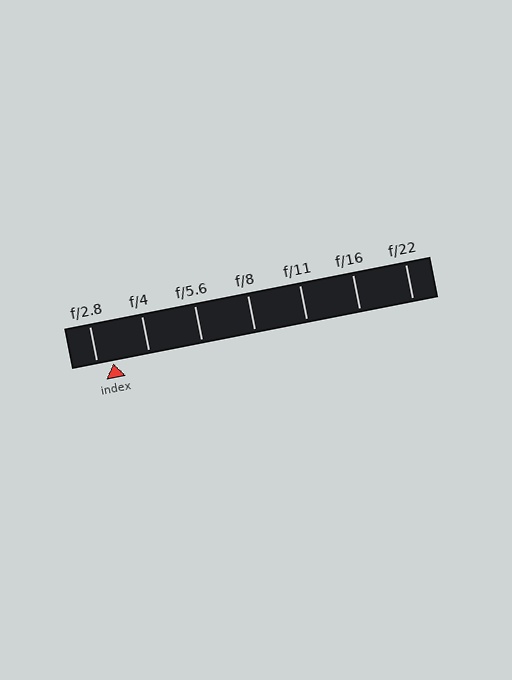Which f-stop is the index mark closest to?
The index mark is closest to f/2.8.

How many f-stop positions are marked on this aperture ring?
There are 7 f-stop positions marked.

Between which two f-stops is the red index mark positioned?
The index mark is between f/2.8 and f/4.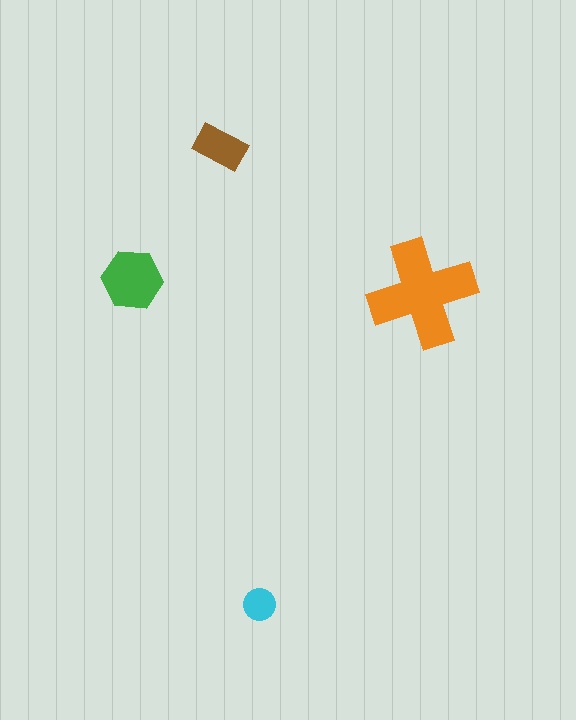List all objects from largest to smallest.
The orange cross, the green hexagon, the brown rectangle, the cyan circle.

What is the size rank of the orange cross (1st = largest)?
1st.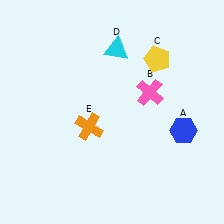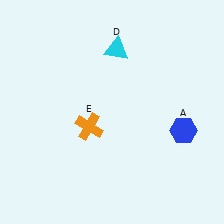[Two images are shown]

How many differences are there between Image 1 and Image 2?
There are 2 differences between the two images.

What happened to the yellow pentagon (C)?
The yellow pentagon (C) was removed in Image 2. It was in the top-right area of Image 1.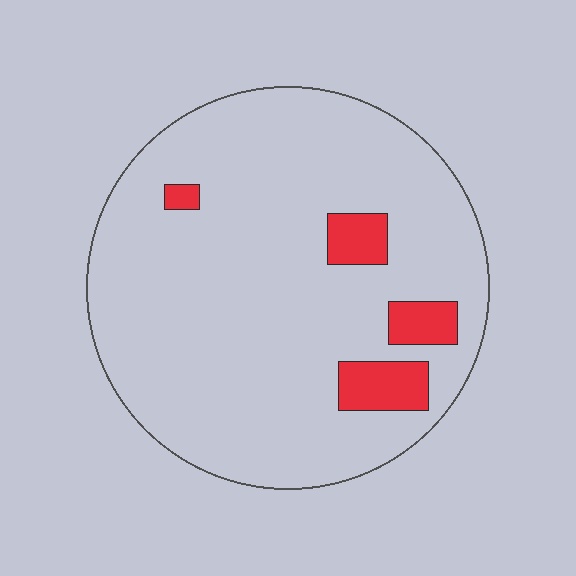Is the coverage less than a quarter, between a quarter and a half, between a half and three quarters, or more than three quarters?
Less than a quarter.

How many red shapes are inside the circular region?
4.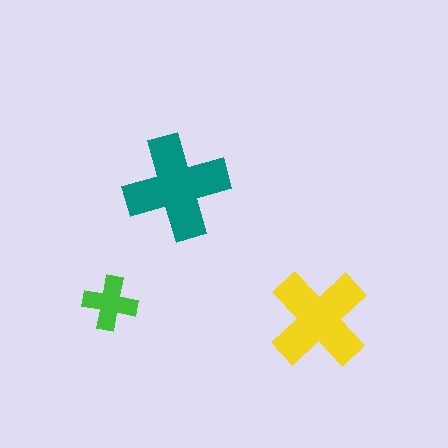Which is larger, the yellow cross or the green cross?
The yellow one.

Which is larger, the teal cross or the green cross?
The teal one.